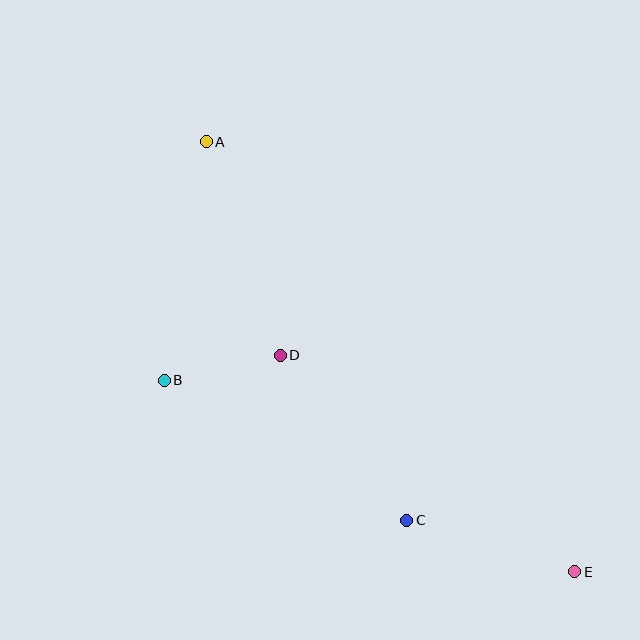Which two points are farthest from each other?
Points A and E are farthest from each other.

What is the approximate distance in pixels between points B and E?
The distance between B and E is approximately 453 pixels.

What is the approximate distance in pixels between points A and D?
The distance between A and D is approximately 226 pixels.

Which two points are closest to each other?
Points B and D are closest to each other.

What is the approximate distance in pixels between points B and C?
The distance between B and C is approximately 280 pixels.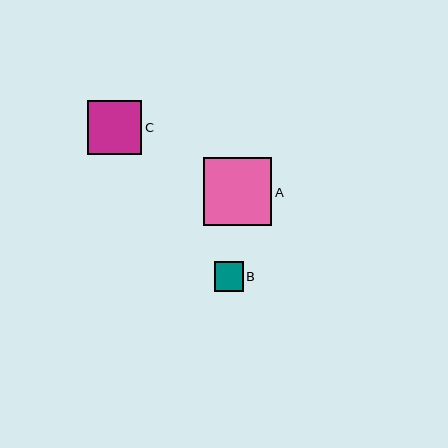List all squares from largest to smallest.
From largest to smallest: A, C, B.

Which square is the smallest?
Square B is the smallest with a size of approximately 29 pixels.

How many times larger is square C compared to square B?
Square C is approximately 1.8 times the size of square B.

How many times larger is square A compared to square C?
Square A is approximately 1.3 times the size of square C.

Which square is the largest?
Square A is the largest with a size of approximately 68 pixels.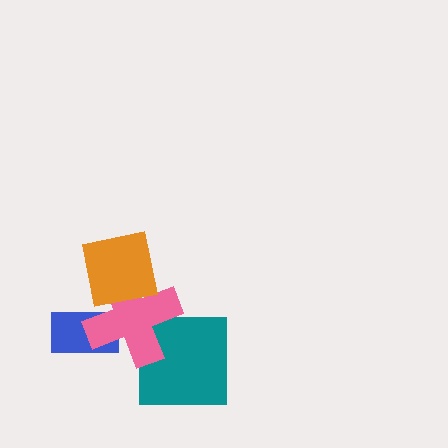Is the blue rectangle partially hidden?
Yes, it is partially covered by another shape.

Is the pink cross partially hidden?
Yes, it is partially covered by another shape.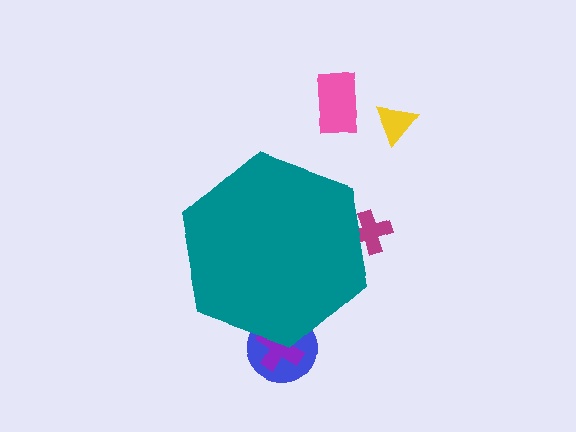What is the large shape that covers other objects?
A teal hexagon.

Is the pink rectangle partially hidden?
No, the pink rectangle is fully visible.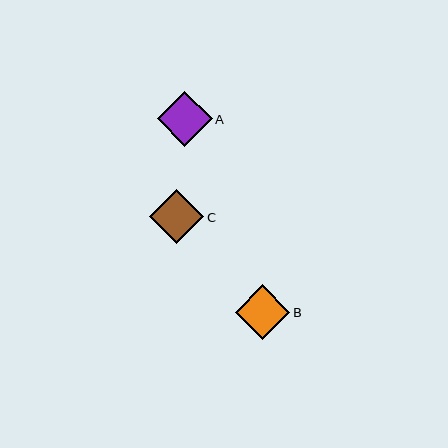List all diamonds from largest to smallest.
From largest to smallest: A, B, C.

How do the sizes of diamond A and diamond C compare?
Diamond A and diamond C are approximately the same size.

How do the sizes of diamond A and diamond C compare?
Diamond A and diamond C are approximately the same size.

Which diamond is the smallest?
Diamond C is the smallest with a size of approximately 54 pixels.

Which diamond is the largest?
Diamond A is the largest with a size of approximately 55 pixels.